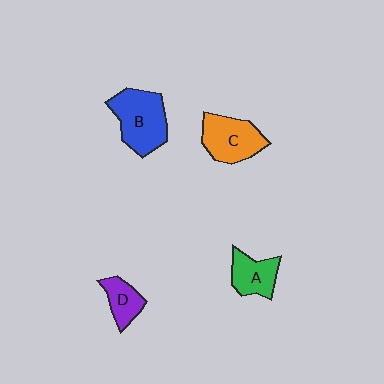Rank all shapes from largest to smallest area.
From largest to smallest: B (blue), C (orange), A (green), D (purple).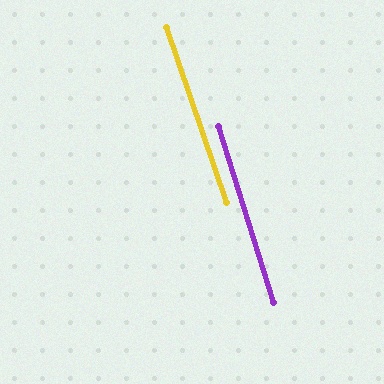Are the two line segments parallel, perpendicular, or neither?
Parallel — their directions differ by only 1.4°.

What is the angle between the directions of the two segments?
Approximately 1 degree.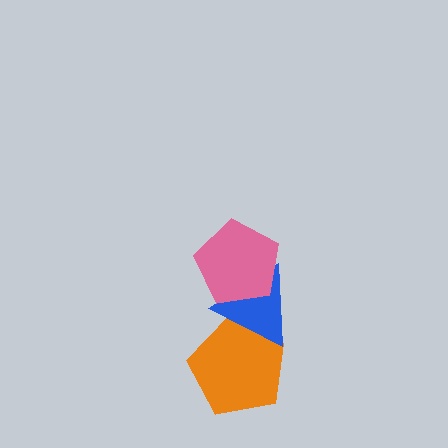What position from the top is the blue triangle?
The blue triangle is 2nd from the top.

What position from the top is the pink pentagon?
The pink pentagon is 1st from the top.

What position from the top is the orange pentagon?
The orange pentagon is 3rd from the top.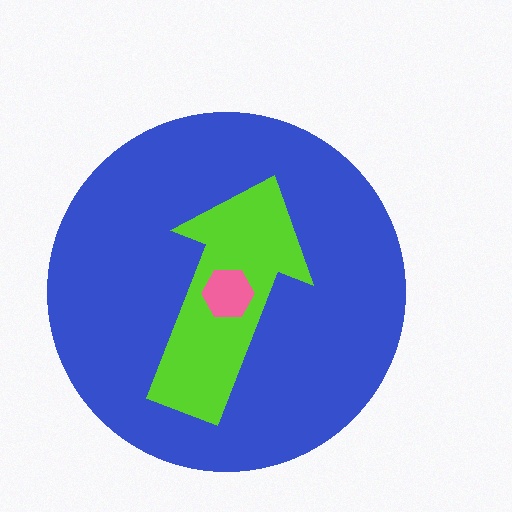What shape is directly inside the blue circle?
The lime arrow.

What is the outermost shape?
The blue circle.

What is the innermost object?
The pink hexagon.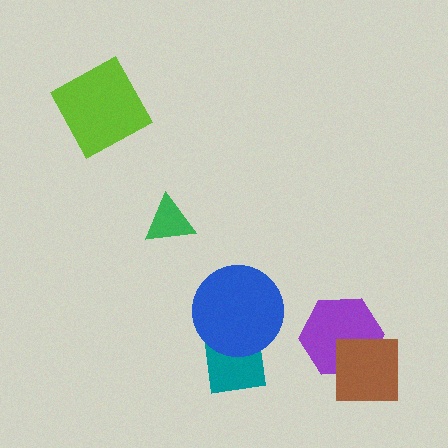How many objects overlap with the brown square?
1 object overlaps with the brown square.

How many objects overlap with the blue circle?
1 object overlaps with the blue circle.